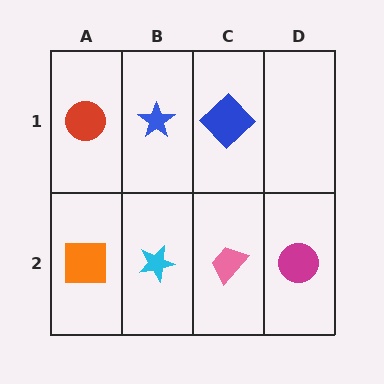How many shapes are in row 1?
3 shapes.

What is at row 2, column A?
An orange square.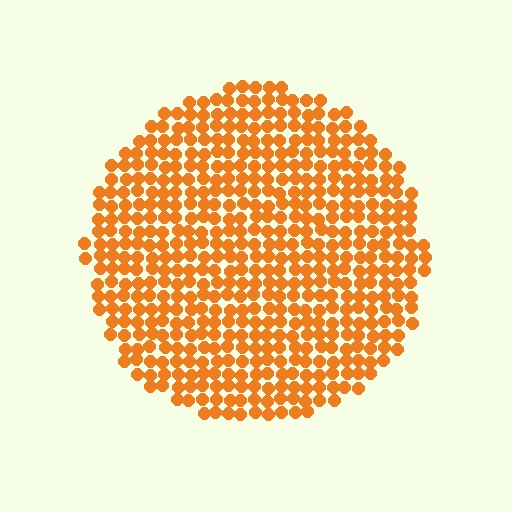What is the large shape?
The large shape is a circle.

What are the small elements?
The small elements are circles.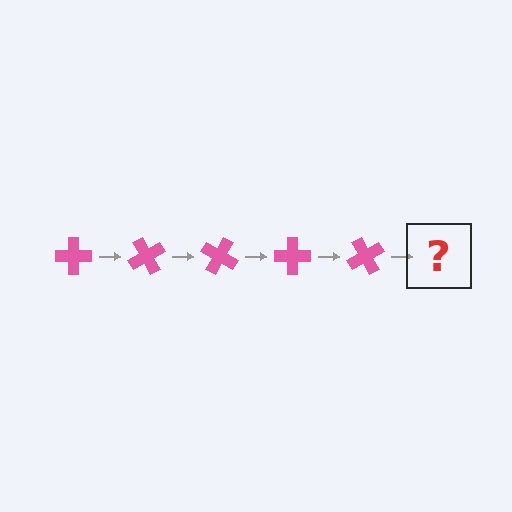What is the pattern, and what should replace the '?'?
The pattern is that the cross rotates 60 degrees each step. The '?' should be a pink cross rotated 300 degrees.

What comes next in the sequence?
The next element should be a pink cross rotated 300 degrees.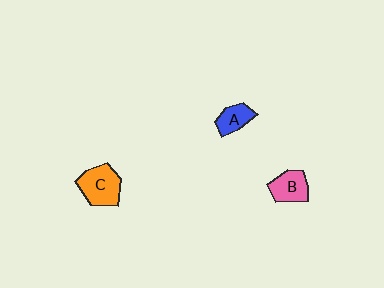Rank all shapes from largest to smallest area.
From largest to smallest: C (orange), B (pink), A (blue).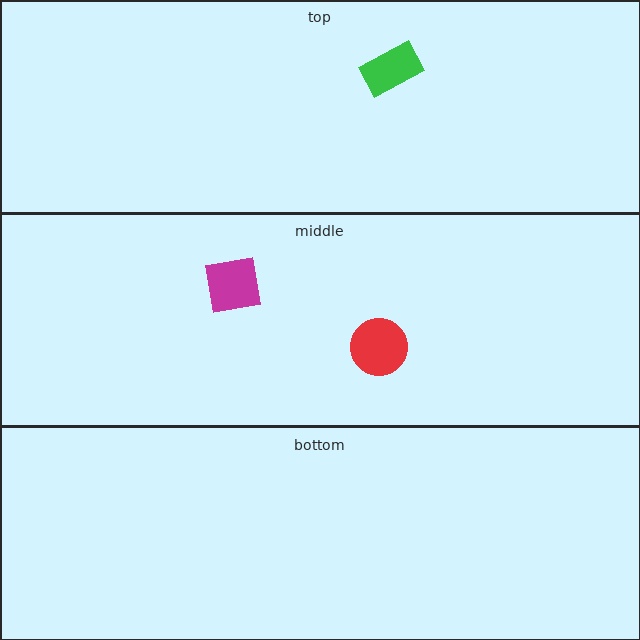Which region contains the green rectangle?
The top region.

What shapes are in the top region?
The green rectangle.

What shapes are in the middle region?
The red circle, the magenta square.